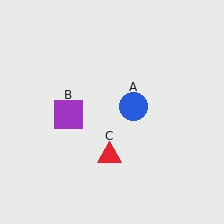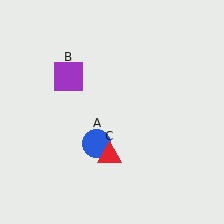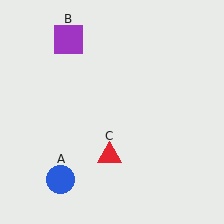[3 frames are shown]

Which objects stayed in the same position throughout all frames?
Red triangle (object C) remained stationary.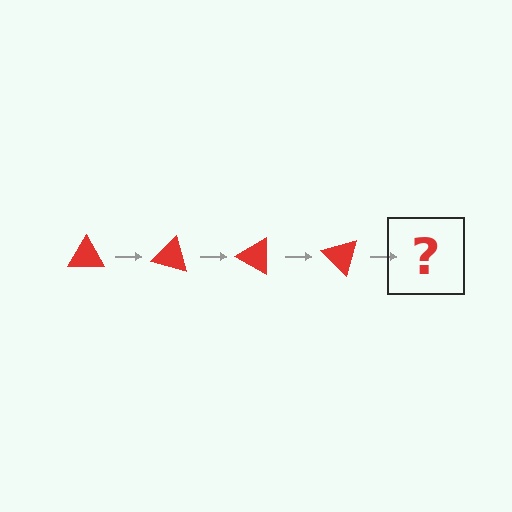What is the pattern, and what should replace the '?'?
The pattern is that the triangle rotates 15 degrees each step. The '?' should be a red triangle rotated 60 degrees.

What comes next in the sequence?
The next element should be a red triangle rotated 60 degrees.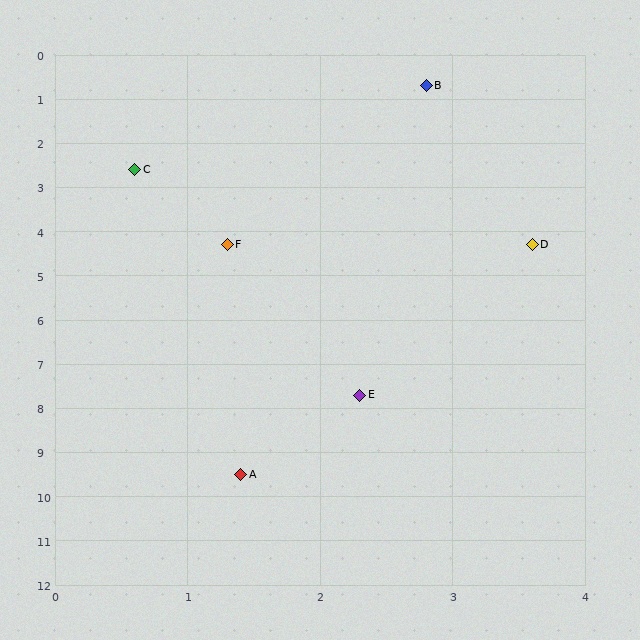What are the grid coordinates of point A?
Point A is at approximately (1.4, 9.5).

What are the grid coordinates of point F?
Point F is at approximately (1.3, 4.3).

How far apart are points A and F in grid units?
Points A and F are about 5.2 grid units apart.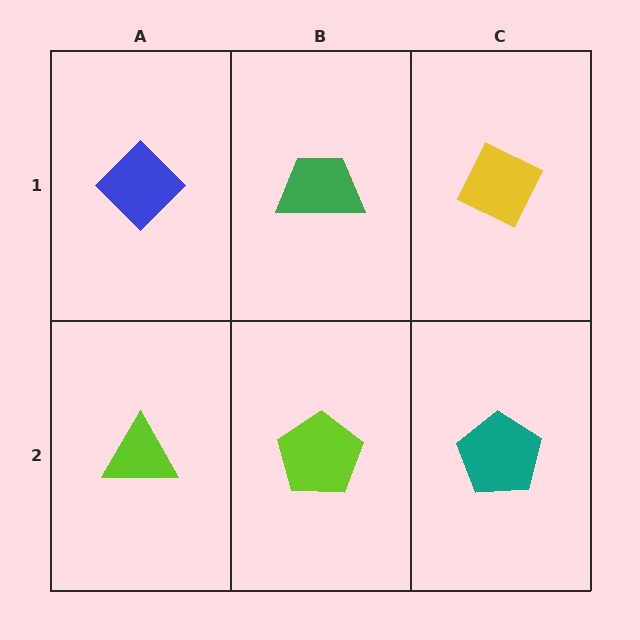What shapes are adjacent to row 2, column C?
A yellow diamond (row 1, column C), a lime pentagon (row 2, column B).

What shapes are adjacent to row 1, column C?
A teal pentagon (row 2, column C), a green trapezoid (row 1, column B).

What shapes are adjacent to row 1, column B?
A lime pentagon (row 2, column B), a blue diamond (row 1, column A), a yellow diamond (row 1, column C).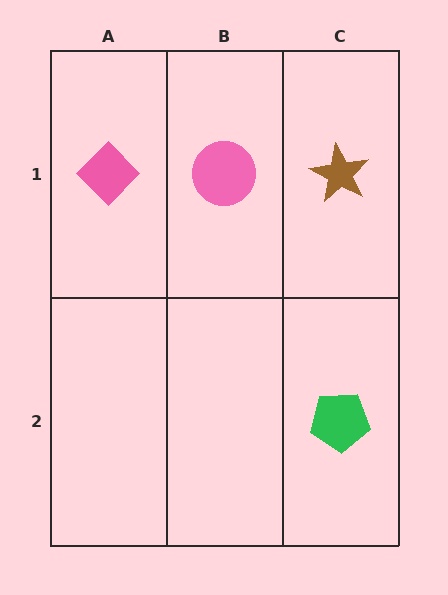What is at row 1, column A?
A pink diamond.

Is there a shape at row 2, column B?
No, that cell is empty.